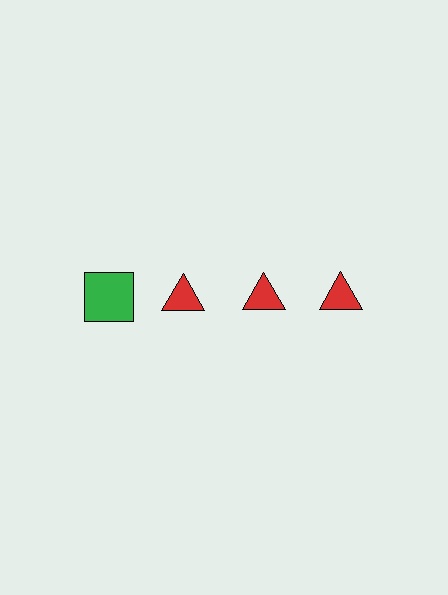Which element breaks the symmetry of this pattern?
The green square in the top row, leftmost column breaks the symmetry. All other shapes are red triangles.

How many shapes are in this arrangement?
There are 4 shapes arranged in a grid pattern.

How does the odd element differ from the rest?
It differs in both color (green instead of red) and shape (square instead of triangle).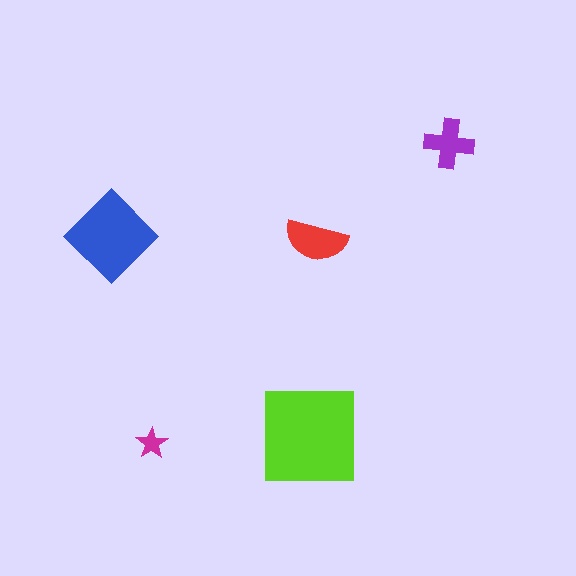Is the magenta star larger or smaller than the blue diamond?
Smaller.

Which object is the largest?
The lime square.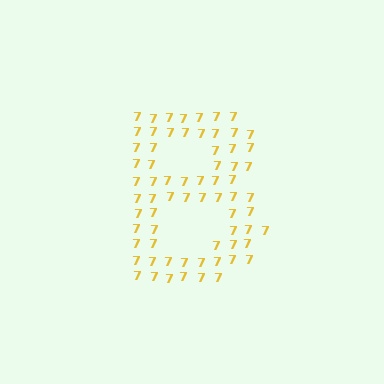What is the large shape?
The large shape is the letter B.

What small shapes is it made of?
It is made of small digit 7's.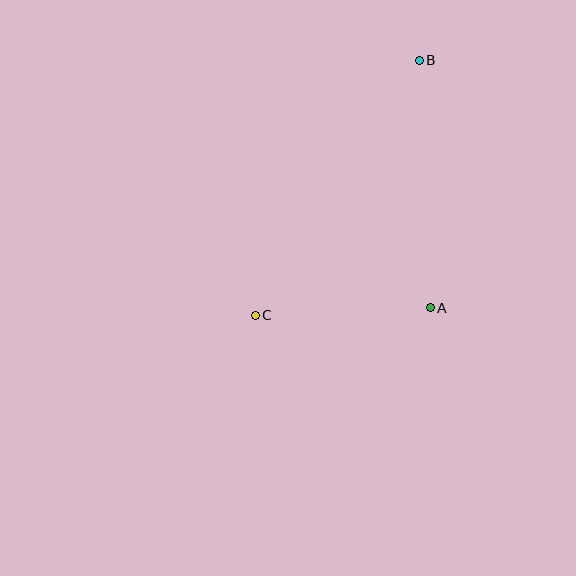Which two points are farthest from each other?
Points B and C are farthest from each other.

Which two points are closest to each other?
Points A and C are closest to each other.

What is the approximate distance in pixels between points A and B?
The distance between A and B is approximately 248 pixels.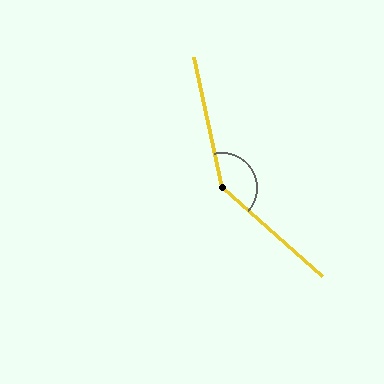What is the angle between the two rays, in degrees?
Approximately 143 degrees.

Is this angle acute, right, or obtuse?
It is obtuse.